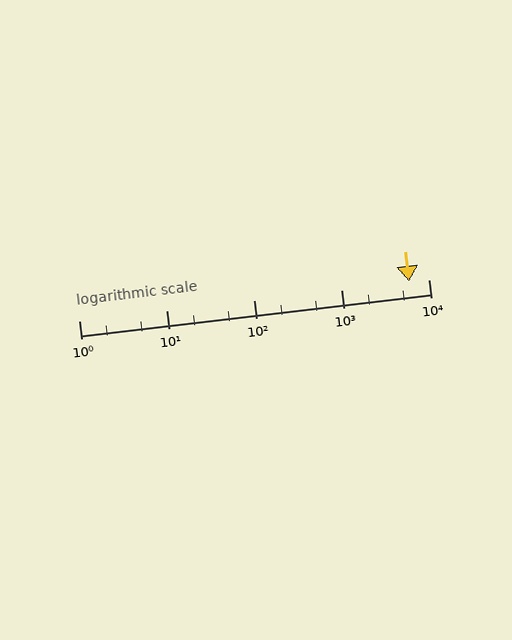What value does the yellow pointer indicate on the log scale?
The pointer indicates approximately 6000.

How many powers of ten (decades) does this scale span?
The scale spans 4 decades, from 1 to 10000.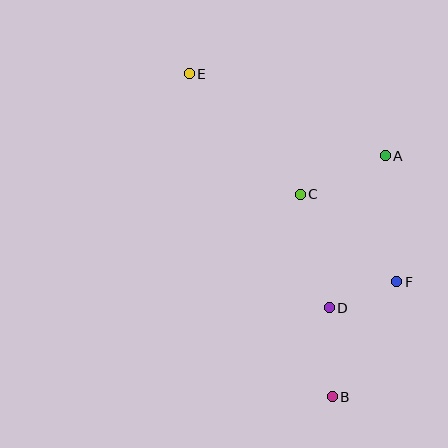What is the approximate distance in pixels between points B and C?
The distance between B and C is approximately 205 pixels.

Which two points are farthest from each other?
Points B and E are farthest from each other.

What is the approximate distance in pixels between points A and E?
The distance between A and E is approximately 213 pixels.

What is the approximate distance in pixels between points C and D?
The distance between C and D is approximately 117 pixels.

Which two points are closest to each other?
Points D and F are closest to each other.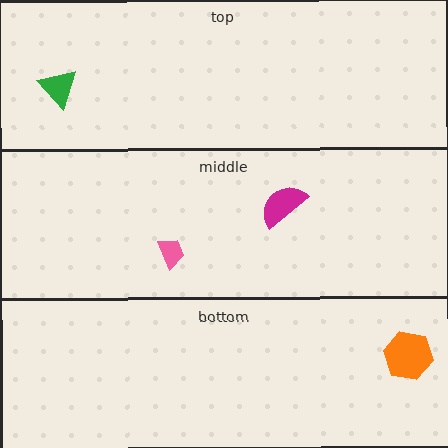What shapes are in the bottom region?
The orange hexagon.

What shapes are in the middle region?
The pink trapezoid, the magenta semicircle.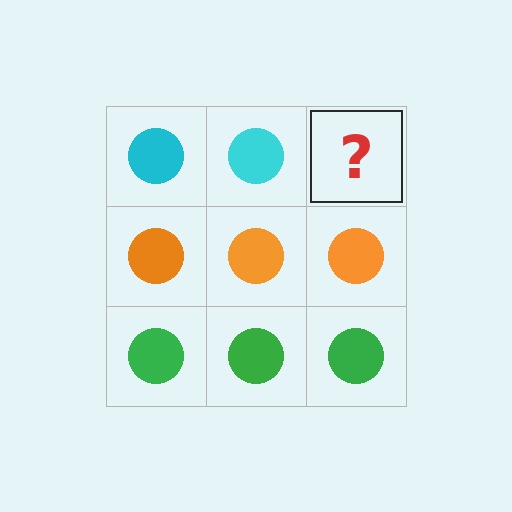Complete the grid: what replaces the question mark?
The question mark should be replaced with a cyan circle.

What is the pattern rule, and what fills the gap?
The rule is that each row has a consistent color. The gap should be filled with a cyan circle.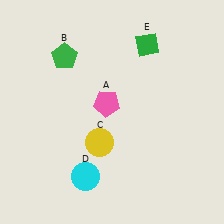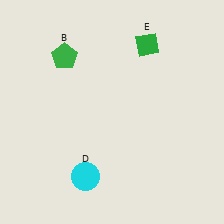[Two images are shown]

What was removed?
The pink pentagon (A), the yellow circle (C) were removed in Image 2.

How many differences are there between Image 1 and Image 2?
There are 2 differences between the two images.